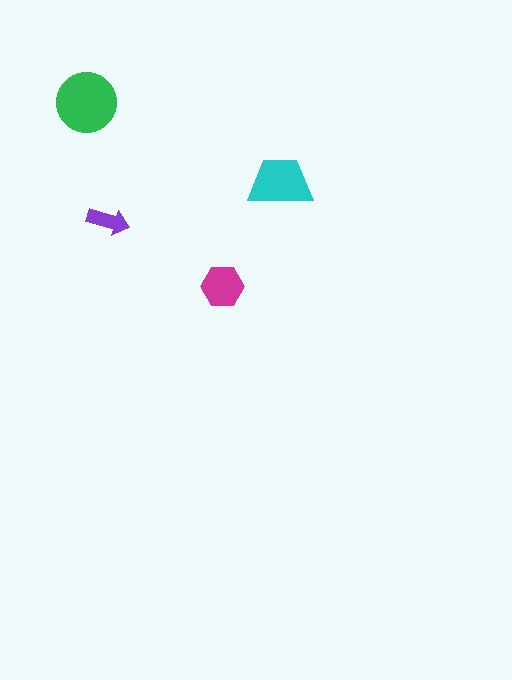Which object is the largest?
The green circle.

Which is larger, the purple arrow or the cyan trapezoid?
The cyan trapezoid.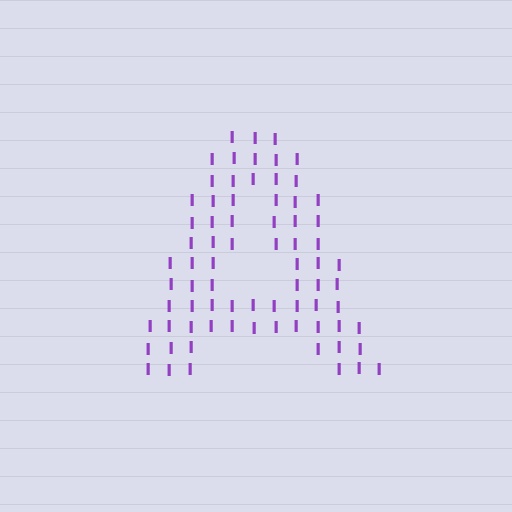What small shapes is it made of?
It is made of small letter I's.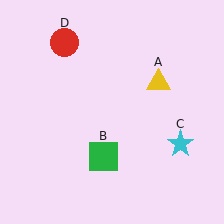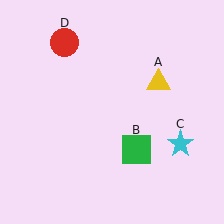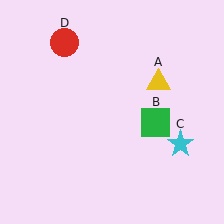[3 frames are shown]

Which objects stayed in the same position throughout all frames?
Yellow triangle (object A) and cyan star (object C) and red circle (object D) remained stationary.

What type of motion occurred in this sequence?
The green square (object B) rotated counterclockwise around the center of the scene.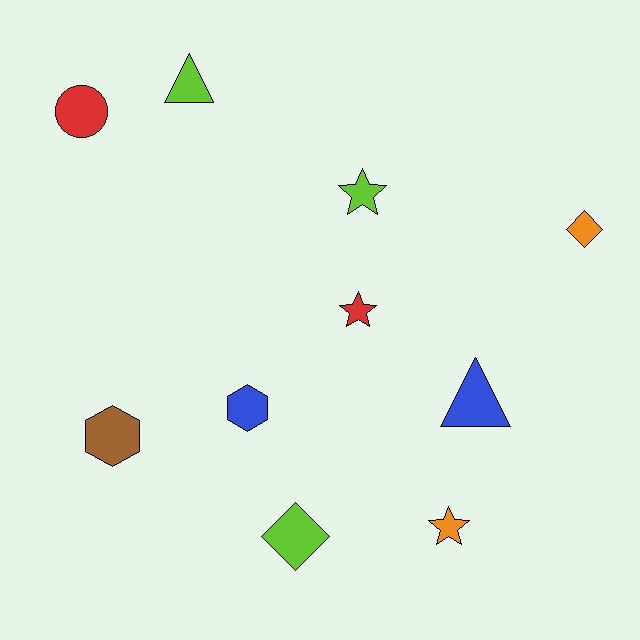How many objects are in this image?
There are 10 objects.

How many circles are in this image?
There is 1 circle.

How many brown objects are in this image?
There is 1 brown object.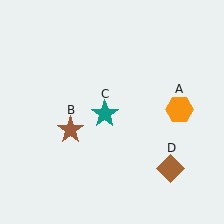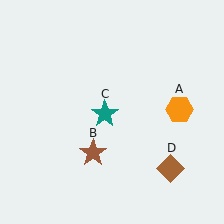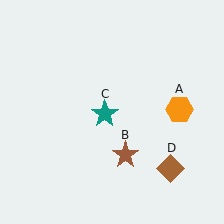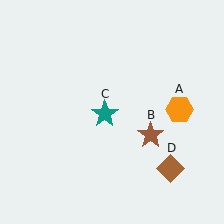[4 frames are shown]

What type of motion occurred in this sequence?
The brown star (object B) rotated counterclockwise around the center of the scene.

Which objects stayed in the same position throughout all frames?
Orange hexagon (object A) and teal star (object C) and brown diamond (object D) remained stationary.